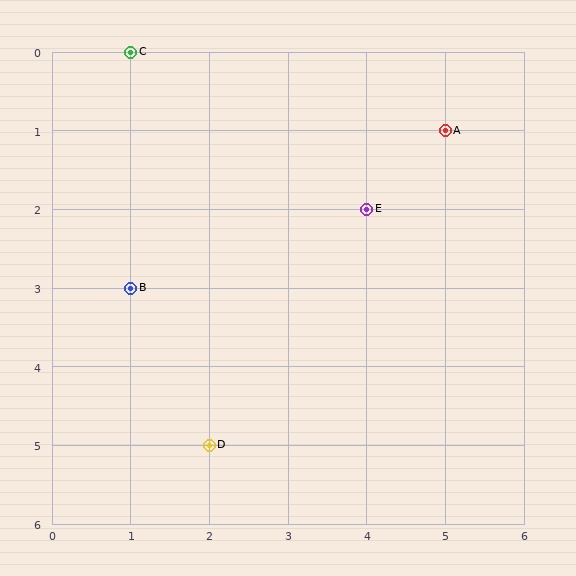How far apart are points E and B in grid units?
Points E and B are 3 columns and 1 row apart (about 3.2 grid units diagonally).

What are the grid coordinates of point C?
Point C is at grid coordinates (1, 0).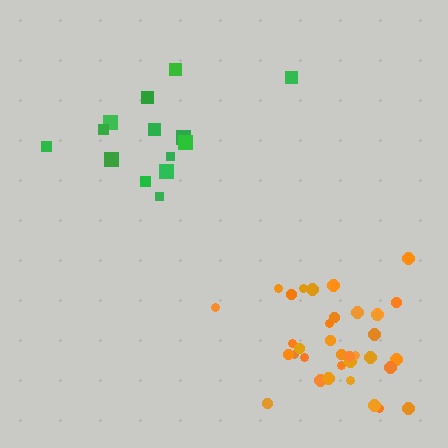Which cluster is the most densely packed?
Orange.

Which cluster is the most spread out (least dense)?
Green.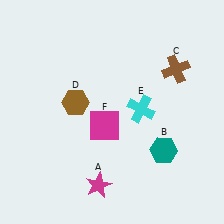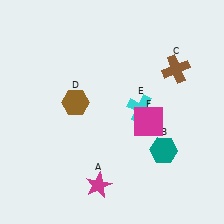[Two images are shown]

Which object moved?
The magenta square (F) moved right.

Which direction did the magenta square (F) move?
The magenta square (F) moved right.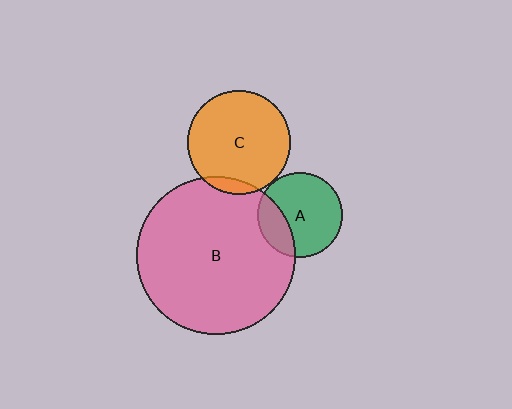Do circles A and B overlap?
Yes.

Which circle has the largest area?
Circle B (pink).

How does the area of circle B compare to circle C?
Approximately 2.4 times.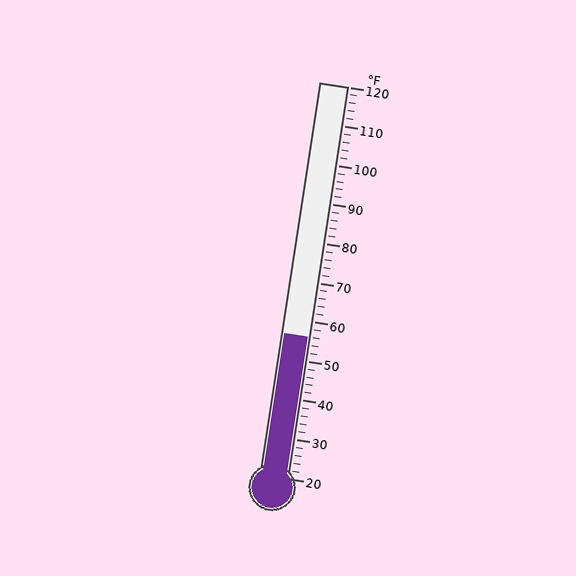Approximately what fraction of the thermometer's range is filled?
The thermometer is filled to approximately 35% of its range.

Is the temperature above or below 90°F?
The temperature is below 90°F.